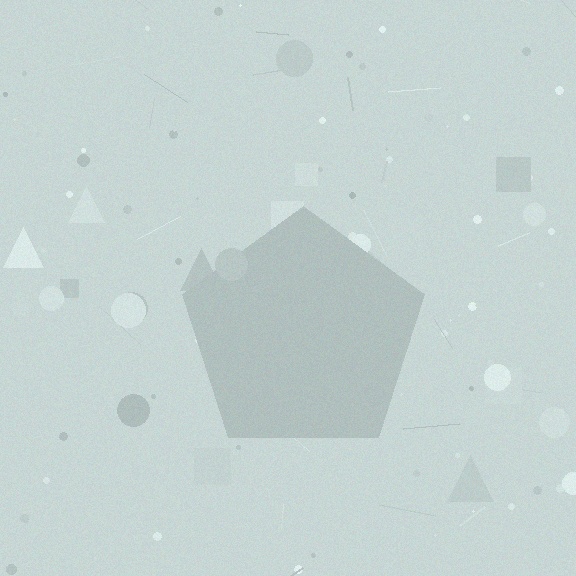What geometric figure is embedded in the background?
A pentagon is embedded in the background.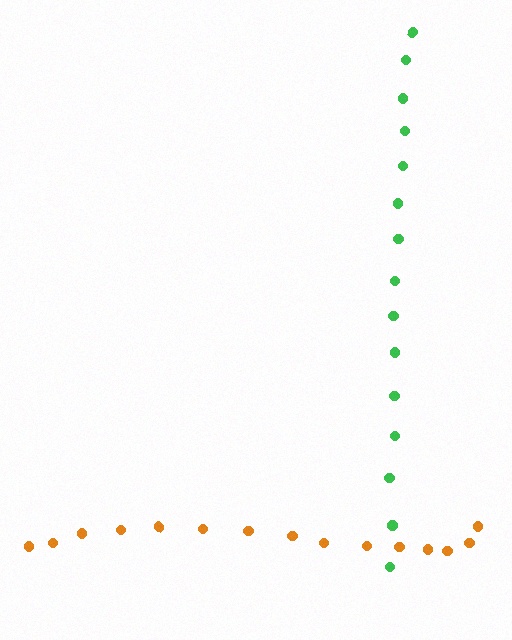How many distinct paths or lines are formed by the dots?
There are 2 distinct paths.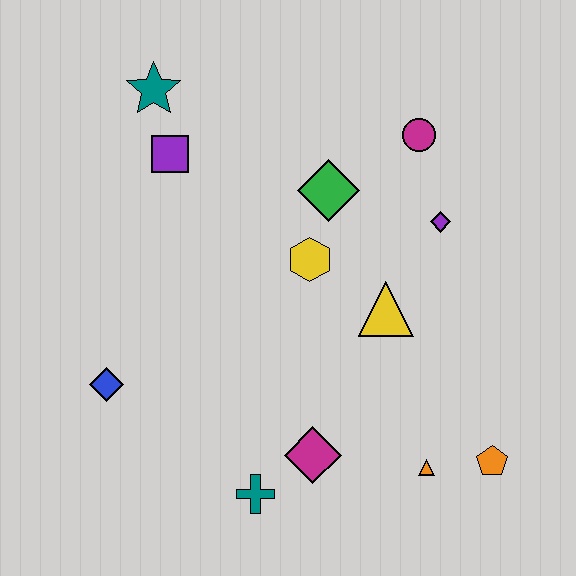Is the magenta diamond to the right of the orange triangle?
No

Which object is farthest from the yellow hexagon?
The orange pentagon is farthest from the yellow hexagon.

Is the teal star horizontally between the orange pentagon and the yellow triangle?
No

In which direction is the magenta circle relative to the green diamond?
The magenta circle is to the right of the green diamond.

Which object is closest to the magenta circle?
The purple diamond is closest to the magenta circle.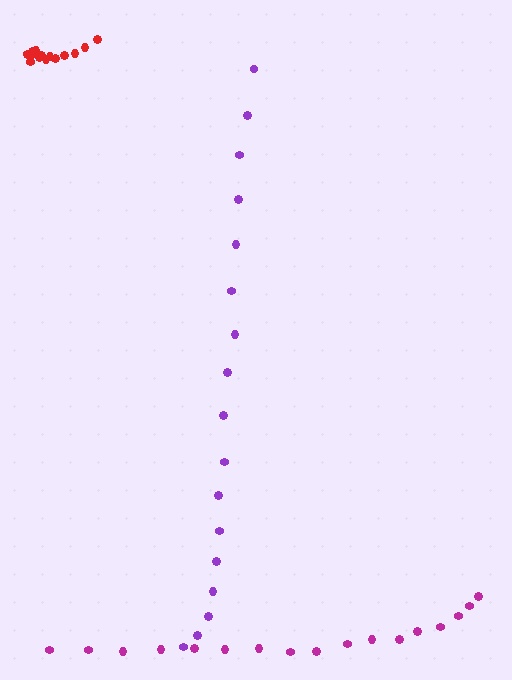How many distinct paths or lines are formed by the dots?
There are 3 distinct paths.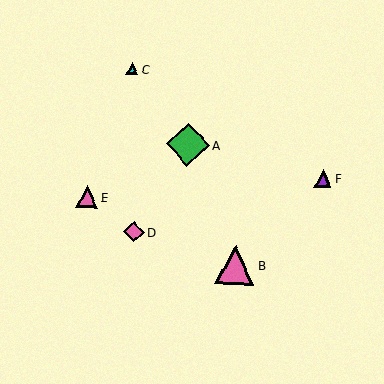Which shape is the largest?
The green diamond (labeled A) is the largest.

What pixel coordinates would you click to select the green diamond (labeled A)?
Click at (188, 145) to select the green diamond A.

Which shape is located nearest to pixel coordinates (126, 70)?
The cyan triangle (labeled C) at (132, 69) is nearest to that location.